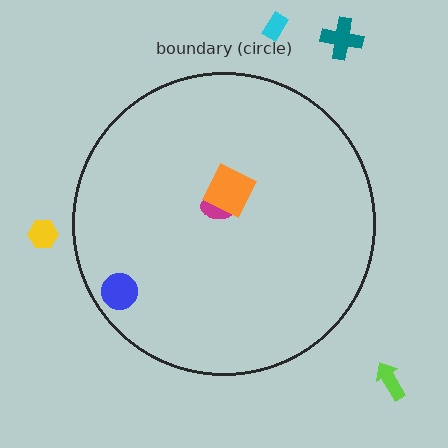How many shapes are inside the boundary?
3 inside, 4 outside.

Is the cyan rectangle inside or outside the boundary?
Outside.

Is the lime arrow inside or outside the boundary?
Outside.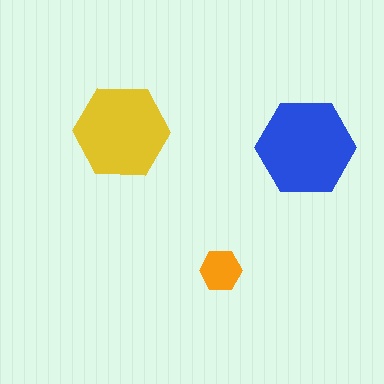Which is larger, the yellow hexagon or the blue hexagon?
The blue one.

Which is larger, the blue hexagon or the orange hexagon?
The blue one.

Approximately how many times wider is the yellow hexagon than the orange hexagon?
About 2.5 times wider.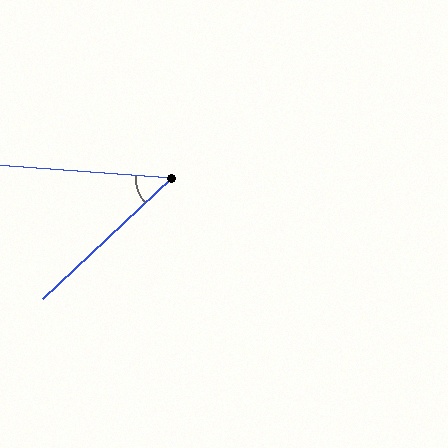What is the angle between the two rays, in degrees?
Approximately 47 degrees.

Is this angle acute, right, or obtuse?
It is acute.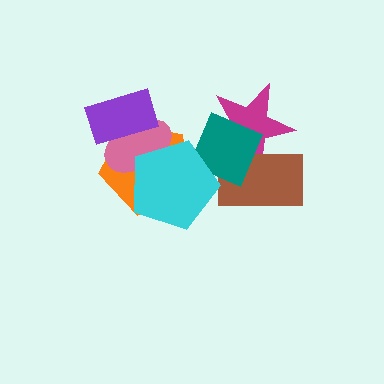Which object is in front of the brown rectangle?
The teal diamond is in front of the brown rectangle.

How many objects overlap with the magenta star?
2 objects overlap with the magenta star.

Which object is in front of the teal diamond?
The cyan pentagon is in front of the teal diamond.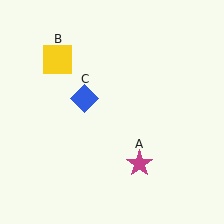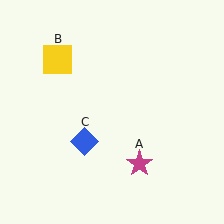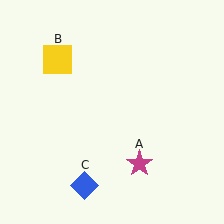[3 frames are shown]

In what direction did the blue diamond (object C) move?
The blue diamond (object C) moved down.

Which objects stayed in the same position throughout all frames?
Magenta star (object A) and yellow square (object B) remained stationary.